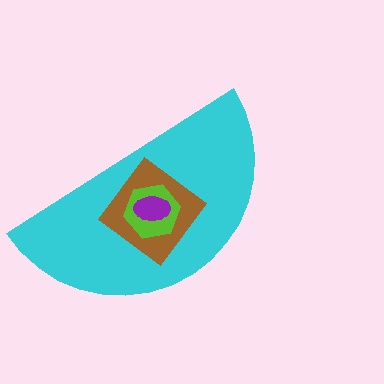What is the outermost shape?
The cyan semicircle.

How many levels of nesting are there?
4.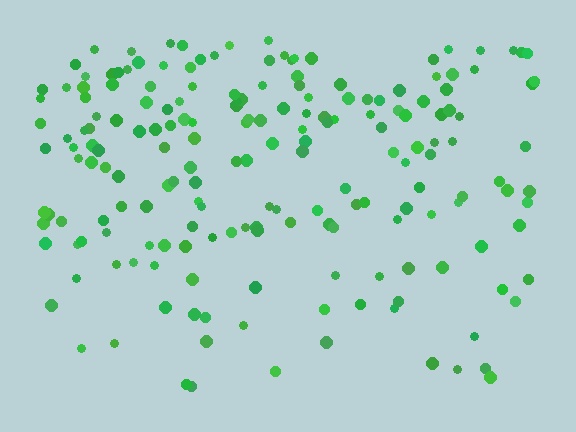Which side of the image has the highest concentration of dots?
The top.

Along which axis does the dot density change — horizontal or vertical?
Vertical.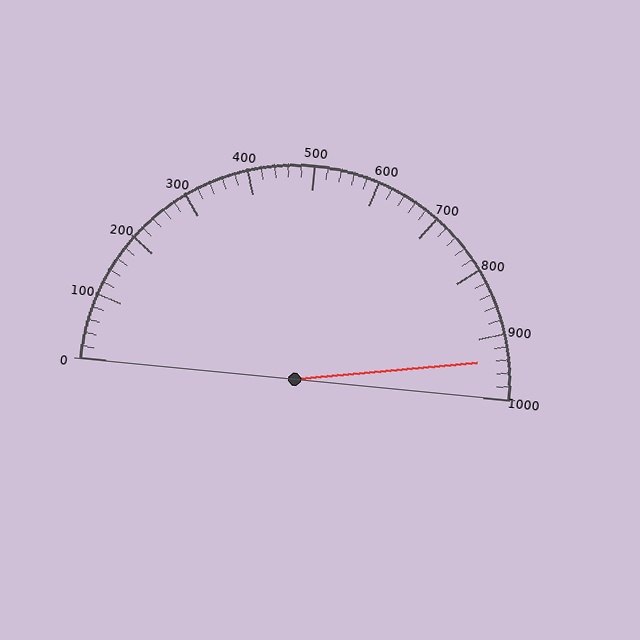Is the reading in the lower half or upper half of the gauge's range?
The reading is in the upper half of the range (0 to 1000).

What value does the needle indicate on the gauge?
The needle indicates approximately 940.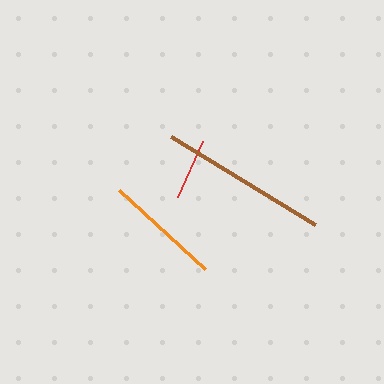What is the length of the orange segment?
The orange segment is approximately 117 pixels long.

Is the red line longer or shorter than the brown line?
The brown line is longer than the red line.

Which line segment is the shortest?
The red line is the shortest at approximately 62 pixels.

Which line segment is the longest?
The brown line is the longest at approximately 168 pixels.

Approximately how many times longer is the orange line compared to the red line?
The orange line is approximately 1.9 times the length of the red line.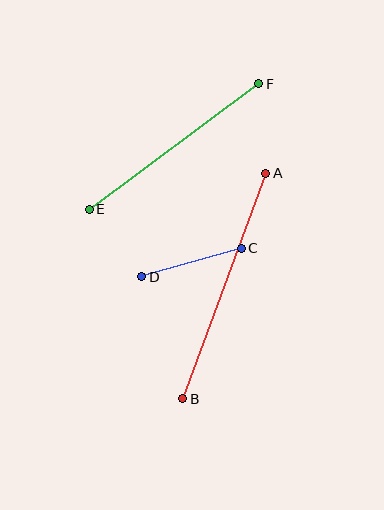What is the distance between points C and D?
The distance is approximately 103 pixels.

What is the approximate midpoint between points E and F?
The midpoint is at approximately (174, 147) pixels.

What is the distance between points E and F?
The distance is approximately 211 pixels.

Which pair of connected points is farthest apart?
Points A and B are farthest apart.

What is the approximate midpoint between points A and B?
The midpoint is at approximately (224, 286) pixels.